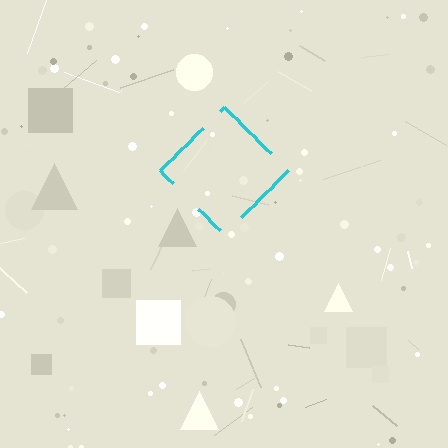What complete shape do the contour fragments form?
The contour fragments form a diamond.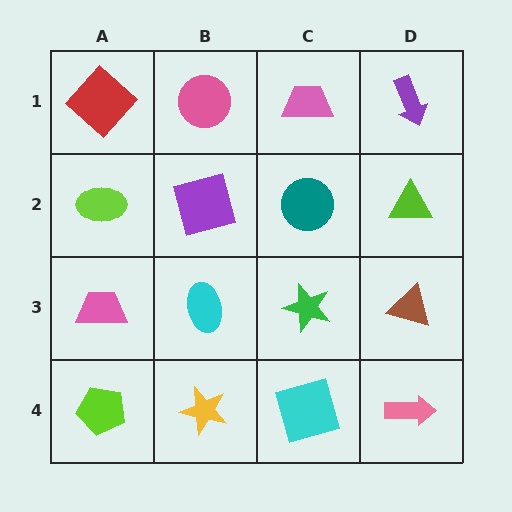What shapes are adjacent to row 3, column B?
A purple square (row 2, column B), a yellow star (row 4, column B), a pink trapezoid (row 3, column A), a green star (row 3, column C).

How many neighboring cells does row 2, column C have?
4.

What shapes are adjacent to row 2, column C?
A pink trapezoid (row 1, column C), a green star (row 3, column C), a purple square (row 2, column B), a lime triangle (row 2, column D).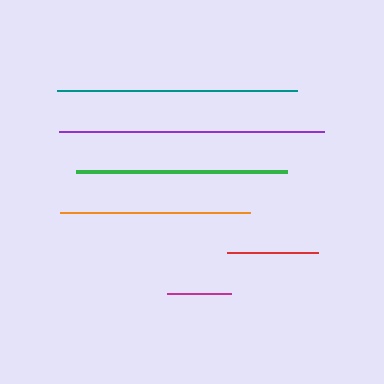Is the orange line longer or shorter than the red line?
The orange line is longer than the red line.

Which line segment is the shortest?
The magenta line is the shortest at approximately 65 pixels.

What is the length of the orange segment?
The orange segment is approximately 191 pixels long.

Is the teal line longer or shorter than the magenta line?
The teal line is longer than the magenta line.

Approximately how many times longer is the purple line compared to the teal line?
The purple line is approximately 1.1 times the length of the teal line.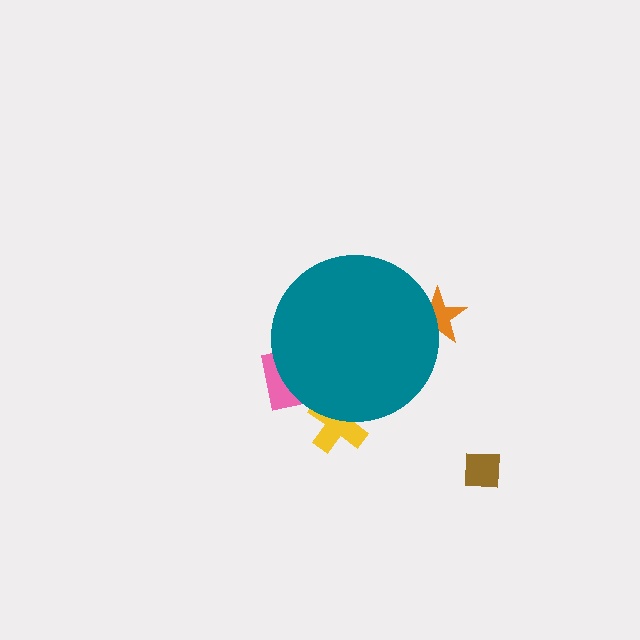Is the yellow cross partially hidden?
Yes, the yellow cross is partially hidden behind the teal circle.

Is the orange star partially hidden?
Yes, the orange star is partially hidden behind the teal circle.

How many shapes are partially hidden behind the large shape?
3 shapes are partially hidden.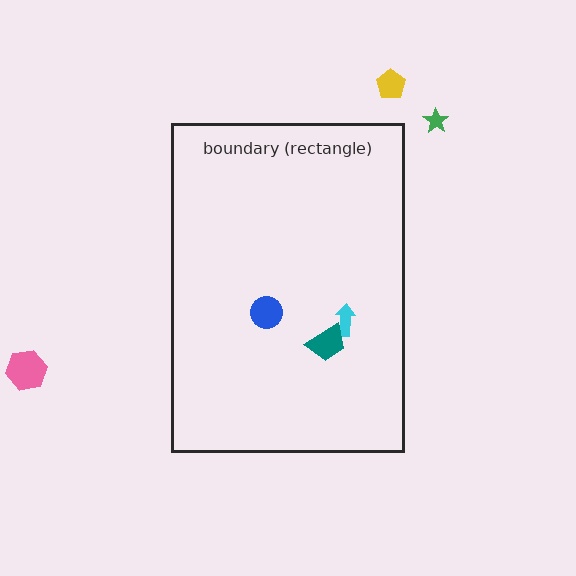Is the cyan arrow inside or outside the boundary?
Inside.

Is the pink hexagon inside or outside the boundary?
Outside.